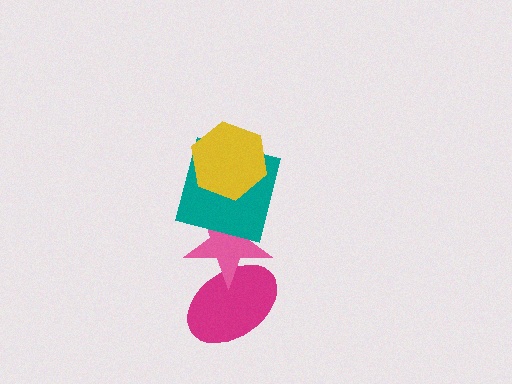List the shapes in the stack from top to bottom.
From top to bottom: the yellow hexagon, the teal square, the pink star, the magenta ellipse.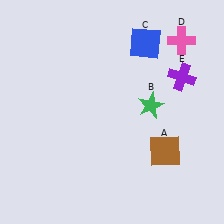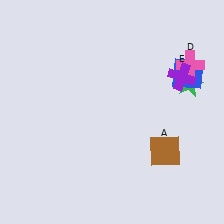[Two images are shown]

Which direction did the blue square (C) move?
The blue square (C) moved right.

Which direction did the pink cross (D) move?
The pink cross (D) moved down.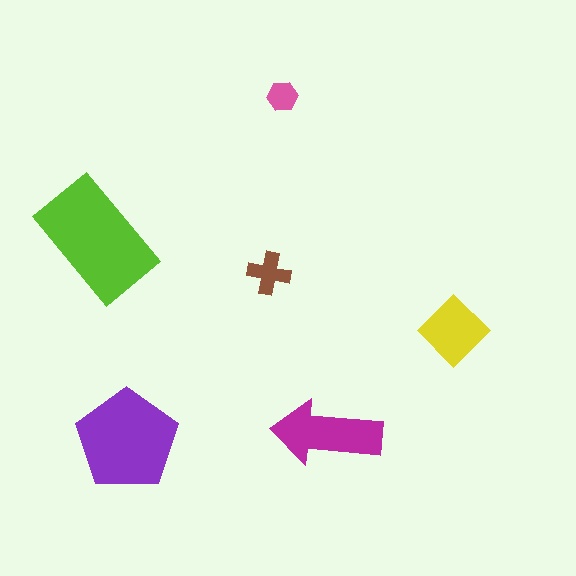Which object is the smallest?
The pink hexagon.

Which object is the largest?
The lime rectangle.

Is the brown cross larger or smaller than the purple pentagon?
Smaller.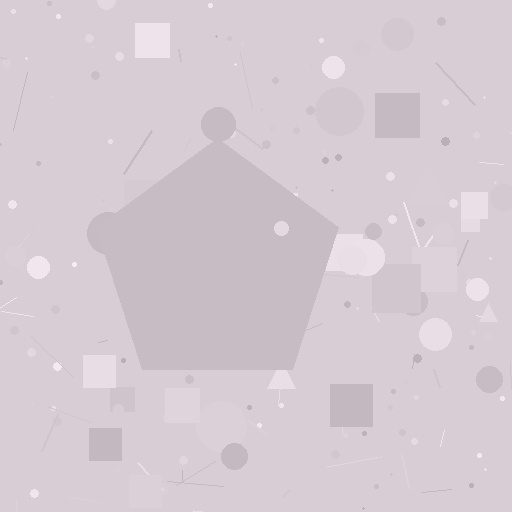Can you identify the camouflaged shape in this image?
The camouflaged shape is a pentagon.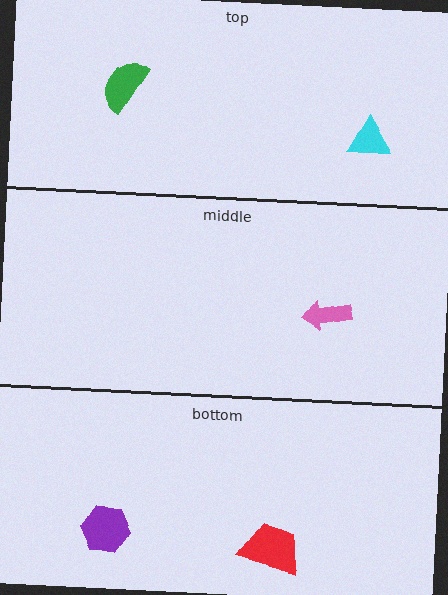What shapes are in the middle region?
The pink arrow.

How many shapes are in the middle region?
1.